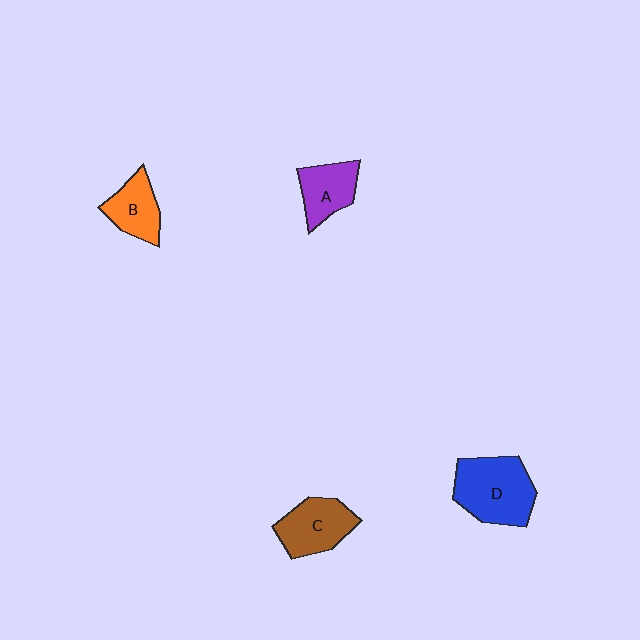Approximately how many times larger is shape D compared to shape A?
Approximately 1.6 times.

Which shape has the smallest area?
Shape B (orange).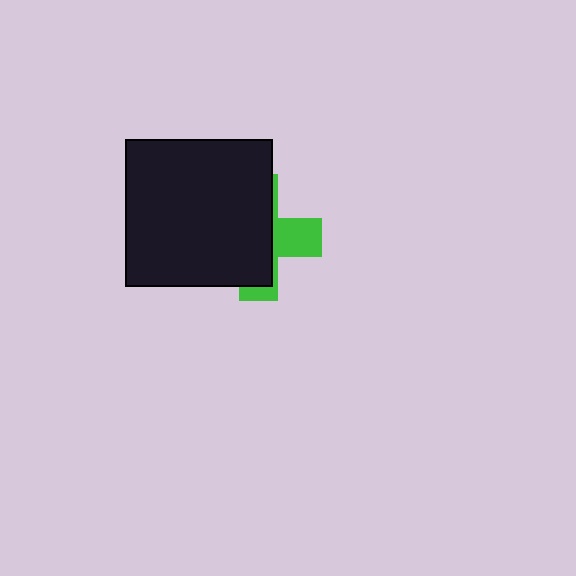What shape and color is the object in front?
The object in front is a black square.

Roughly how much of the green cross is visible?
A small part of it is visible (roughly 33%).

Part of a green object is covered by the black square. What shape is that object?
It is a cross.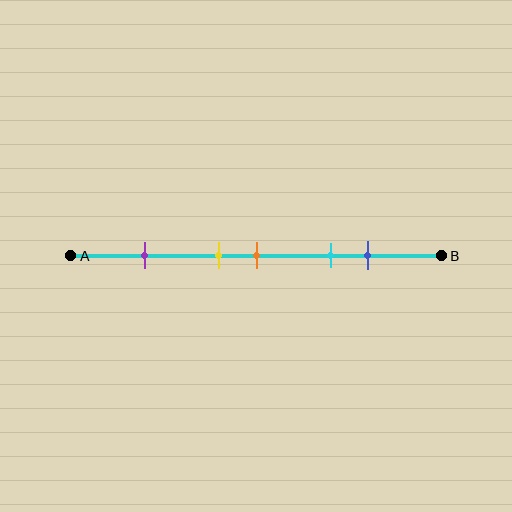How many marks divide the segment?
There are 5 marks dividing the segment.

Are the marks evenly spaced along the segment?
No, the marks are not evenly spaced.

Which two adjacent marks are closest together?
The yellow and orange marks are the closest adjacent pair.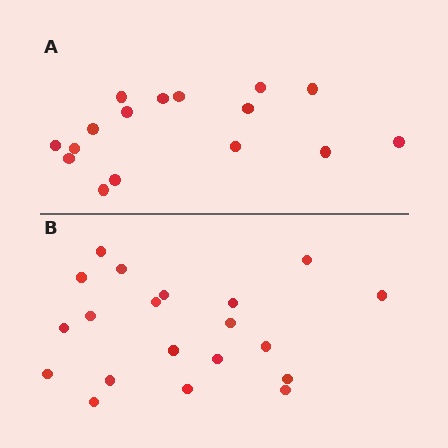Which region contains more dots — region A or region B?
Region B (the bottom region) has more dots.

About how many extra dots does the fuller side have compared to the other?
Region B has about 4 more dots than region A.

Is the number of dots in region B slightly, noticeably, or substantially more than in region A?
Region B has noticeably more, but not dramatically so. The ratio is roughly 1.2 to 1.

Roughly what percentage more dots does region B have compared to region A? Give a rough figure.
About 25% more.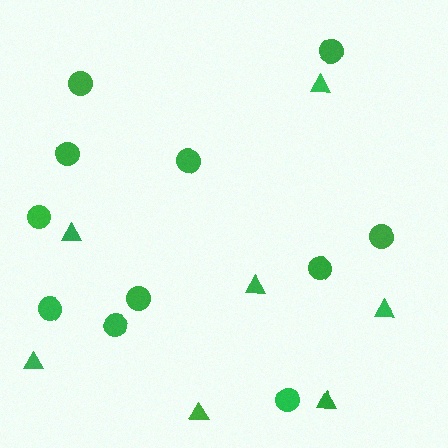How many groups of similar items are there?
There are 2 groups: one group of triangles (7) and one group of circles (11).